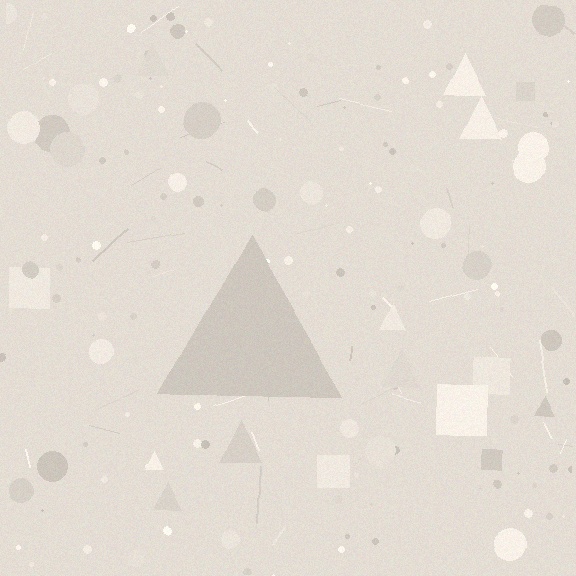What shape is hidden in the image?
A triangle is hidden in the image.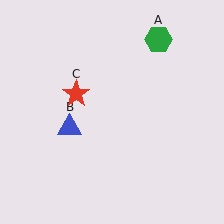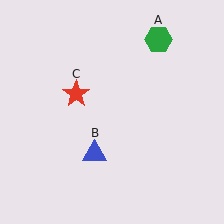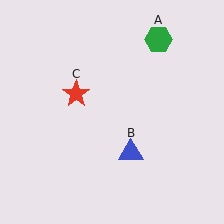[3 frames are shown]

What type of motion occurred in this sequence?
The blue triangle (object B) rotated counterclockwise around the center of the scene.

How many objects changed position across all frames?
1 object changed position: blue triangle (object B).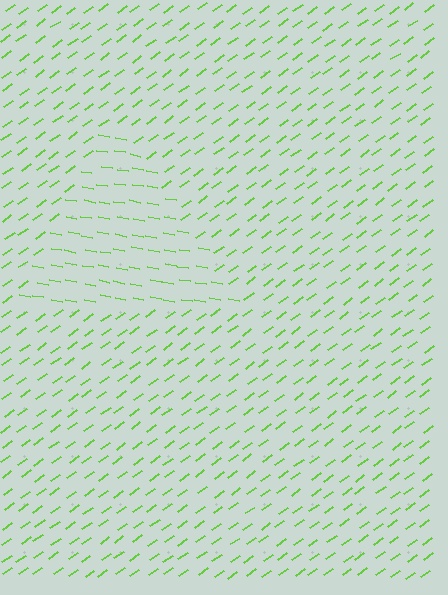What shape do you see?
I see a triangle.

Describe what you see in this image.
The image is filled with small lime line segments. A triangle region in the image has lines oriented differently from the surrounding lines, creating a visible texture boundary.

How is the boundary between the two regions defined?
The boundary is defined purely by a change in line orientation (approximately 45 degrees difference). All lines are the same color and thickness.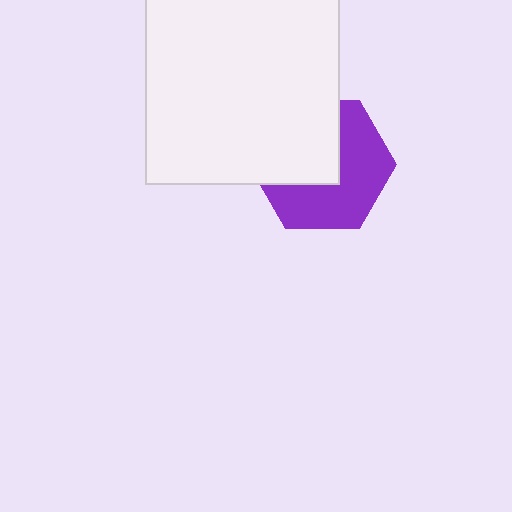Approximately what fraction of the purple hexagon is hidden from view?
Roughly 45% of the purple hexagon is hidden behind the white square.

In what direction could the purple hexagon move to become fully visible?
The purple hexagon could move toward the lower-right. That would shift it out from behind the white square entirely.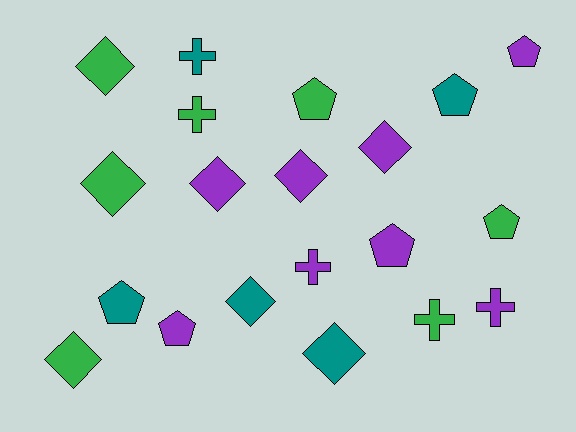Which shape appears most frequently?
Diamond, with 8 objects.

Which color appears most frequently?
Purple, with 8 objects.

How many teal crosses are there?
There is 1 teal cross.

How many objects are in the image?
There are 20 objects.